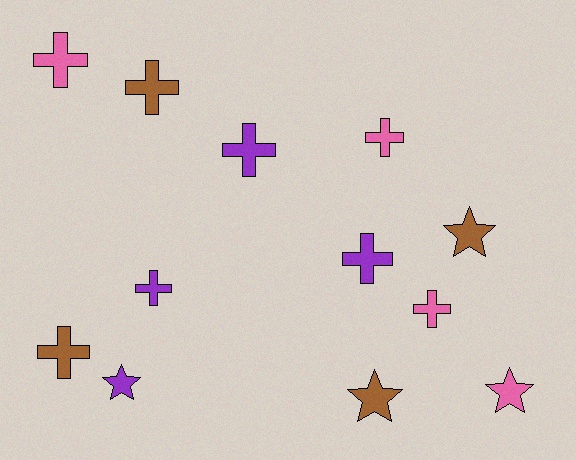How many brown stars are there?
There are 2 brown stars.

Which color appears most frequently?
Purple, with 4 objects.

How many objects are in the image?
There are 12 objects.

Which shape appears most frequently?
Cross, with 8 objects.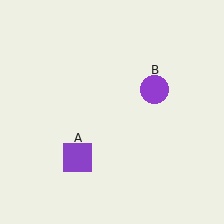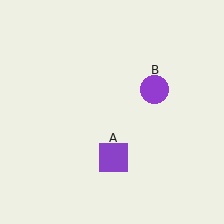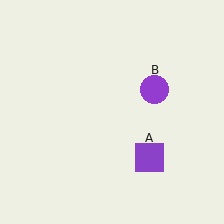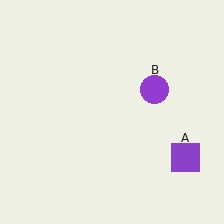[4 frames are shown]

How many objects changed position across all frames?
1 object changed position: purple square (object A).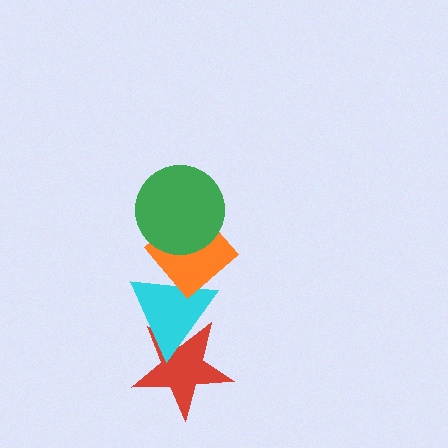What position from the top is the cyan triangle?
The cyan triangle is 3rd from the top.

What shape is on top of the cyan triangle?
The orange diamond is on top of the cyan triangle.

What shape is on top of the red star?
The cyan triangle is on top of the red star.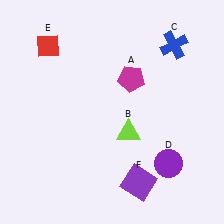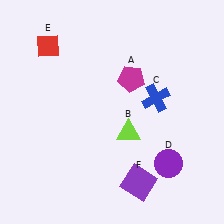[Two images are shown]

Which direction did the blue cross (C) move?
The blue cross (C) moved down.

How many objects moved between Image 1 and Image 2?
1 object moved between the two images.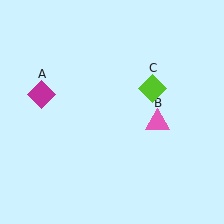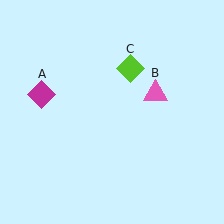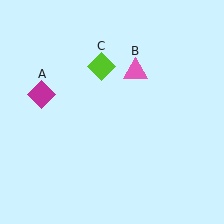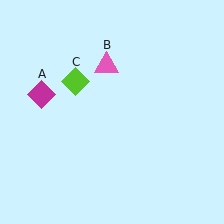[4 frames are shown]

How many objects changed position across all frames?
2 objects changed position: pink triangle (object B), lime diamond (object C).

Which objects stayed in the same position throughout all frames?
Magenta diamond (object A) remained stationary.